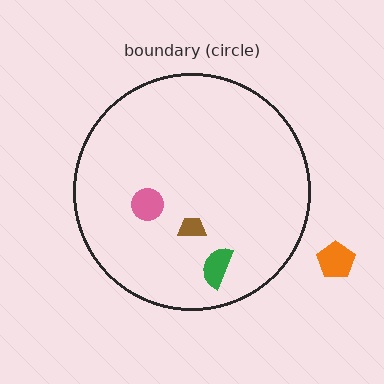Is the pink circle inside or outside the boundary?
Inside.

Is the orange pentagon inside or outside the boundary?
Outside.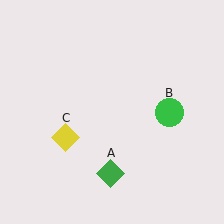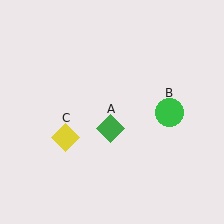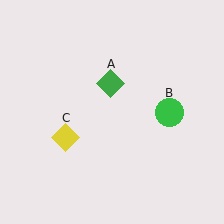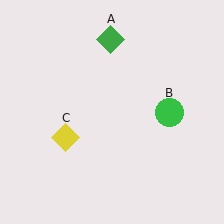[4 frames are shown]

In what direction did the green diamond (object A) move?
The green diamond (object A) moved up.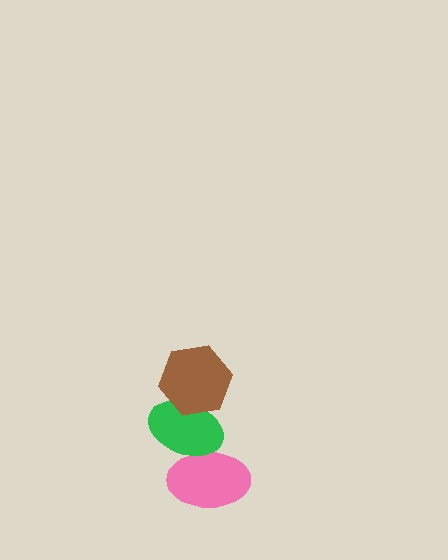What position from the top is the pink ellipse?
The pink ellipse is 3rd from the top.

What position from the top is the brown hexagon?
The brown hexagon is 1st from the top.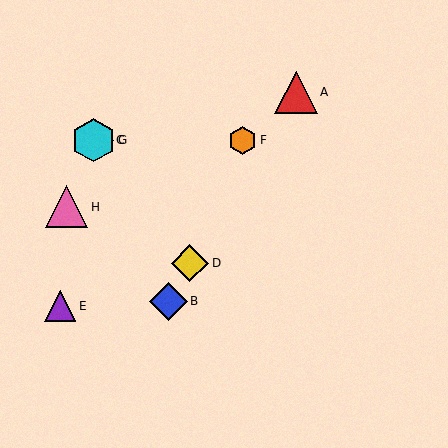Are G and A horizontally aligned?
No, G is at y≈140 and A is at y≈92.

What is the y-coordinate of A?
Object A is at y≈92.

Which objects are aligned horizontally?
Objects C, F, G are aligned horizontally.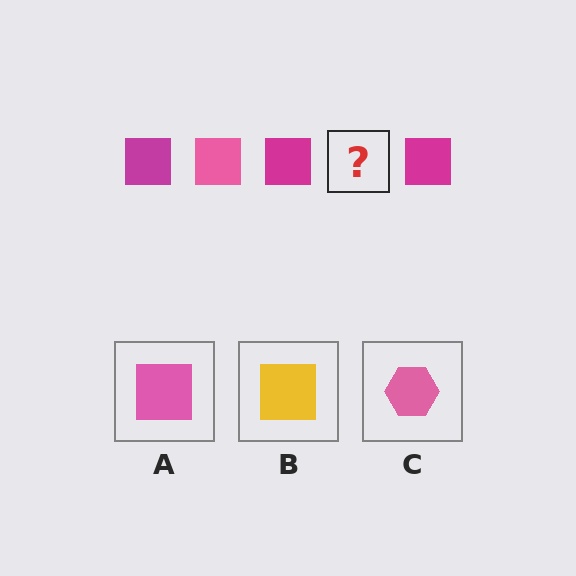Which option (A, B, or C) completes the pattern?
A.